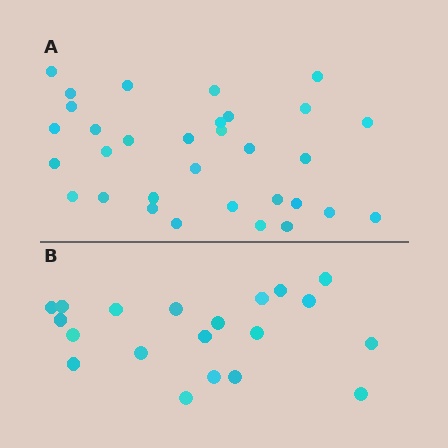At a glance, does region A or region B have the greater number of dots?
Region A (the top region) has more dots.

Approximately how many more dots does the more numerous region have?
Region A has roughly 12 or so more dots than region B.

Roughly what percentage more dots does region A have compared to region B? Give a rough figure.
About 60% more.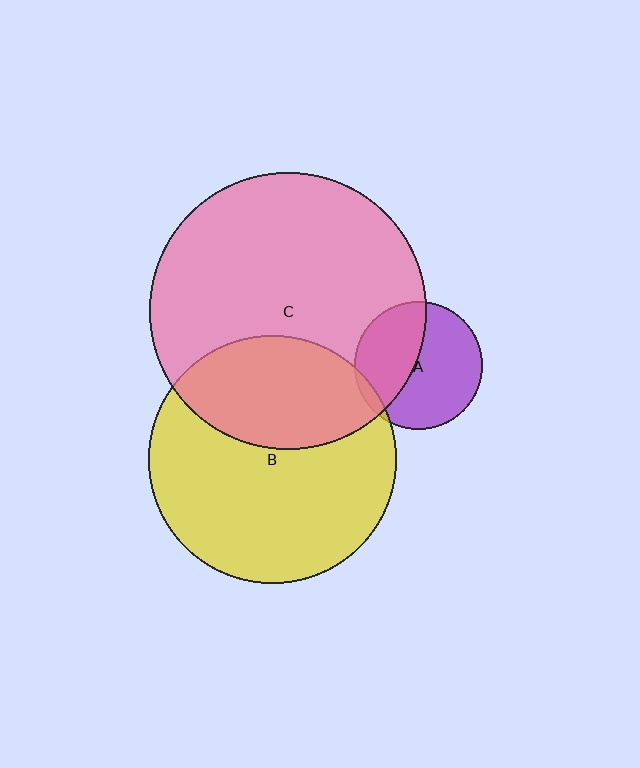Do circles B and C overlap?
Yes.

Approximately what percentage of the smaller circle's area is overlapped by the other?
Approximately 35%.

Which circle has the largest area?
Circle C (pink).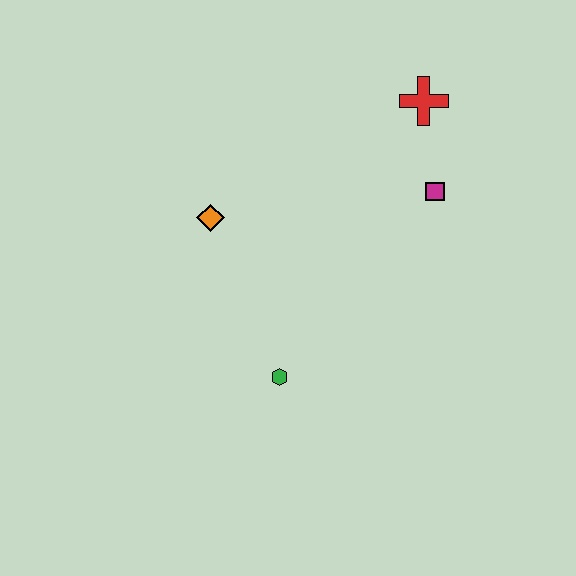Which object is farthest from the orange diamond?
The red cross is farthest from the orange diamond.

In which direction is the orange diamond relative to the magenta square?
The orange diamond is to the left of the magenta square.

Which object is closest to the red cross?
The magenta square is closest to the red cross.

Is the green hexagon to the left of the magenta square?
Yes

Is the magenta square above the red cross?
No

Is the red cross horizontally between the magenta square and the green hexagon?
Yes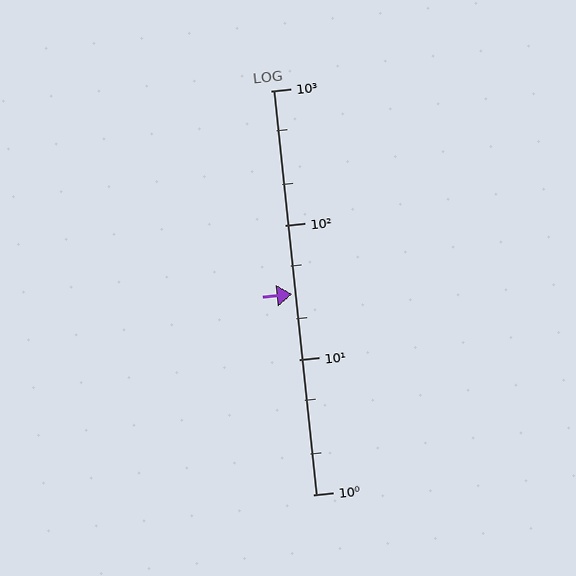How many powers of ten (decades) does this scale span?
The scale spans 3 decades, from 1 to 1000.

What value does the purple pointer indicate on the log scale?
The pointer indicates approximately 31.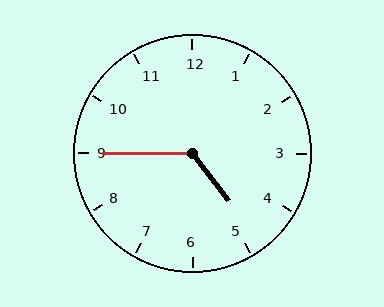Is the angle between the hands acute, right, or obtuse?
It is obtuse.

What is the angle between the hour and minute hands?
Approximately 128 degrees.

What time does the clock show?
4:45.